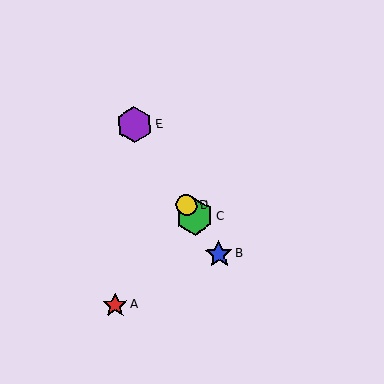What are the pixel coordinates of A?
Object A is at (115, 305).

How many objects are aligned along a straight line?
4 objects (B, C, D, E) are aligned along a straight line.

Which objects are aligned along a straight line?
Objects B, C, D, E are aligned along a straight line.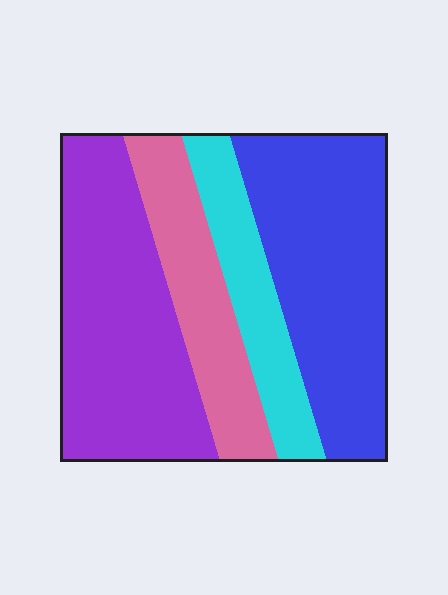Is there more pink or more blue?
Blue.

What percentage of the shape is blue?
Blue covers about 35% of the shape.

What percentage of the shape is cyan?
Cyan takes up about one sixth (1/6) of the shape.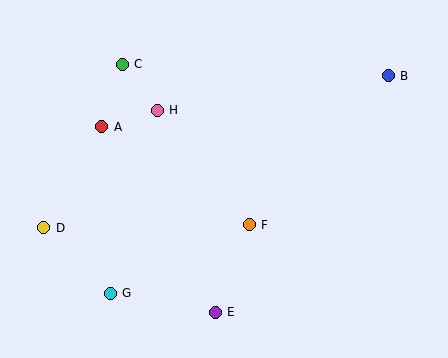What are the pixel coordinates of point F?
Point F is at (249, 225).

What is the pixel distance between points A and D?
The distance between A and D is 117 pixels.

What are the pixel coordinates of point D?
Point D is at (44, 228).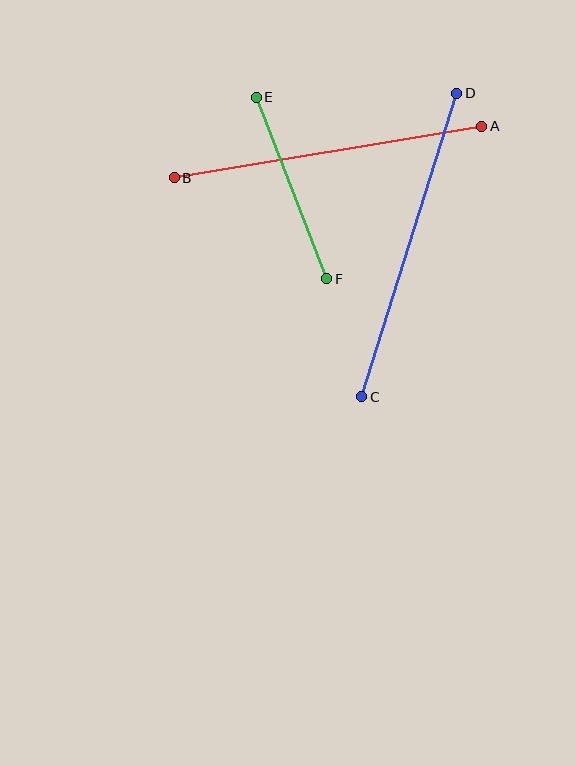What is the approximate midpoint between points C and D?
The midpoint is at approximately (409, 245) pixels.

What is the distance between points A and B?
The distance is approximately 312 pixels.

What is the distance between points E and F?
The distance is approximately 195 pixels.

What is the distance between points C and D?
The distance is approximately 318 pixels.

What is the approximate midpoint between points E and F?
The midpoint is at approximately (292, 188) pixels.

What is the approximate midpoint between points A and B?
The midpoint is at approximately (328, 152) pixels.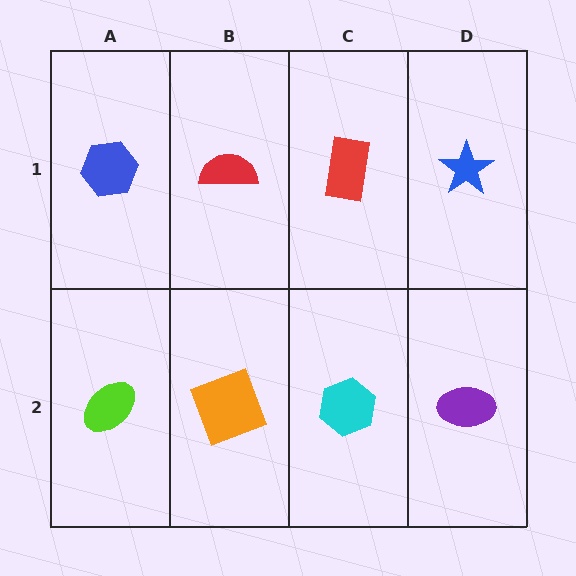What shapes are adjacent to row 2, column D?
A blue star (row 1, column D), a cyan hexagon (row 2, column C).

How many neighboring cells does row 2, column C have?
3.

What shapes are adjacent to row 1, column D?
A purple ellipse (row 2, column D), a red rectangle (row 1, column C).